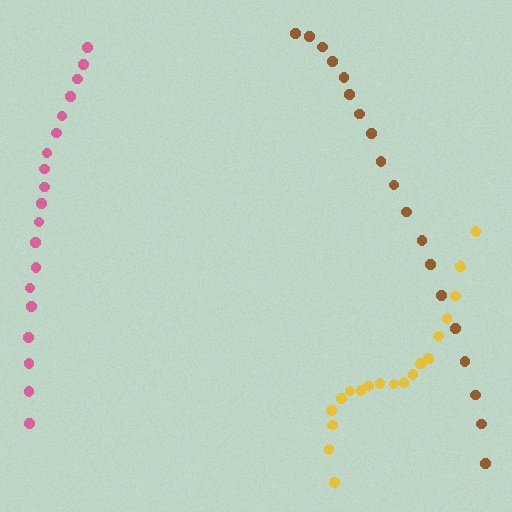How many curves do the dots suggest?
There are 3 distinct paths.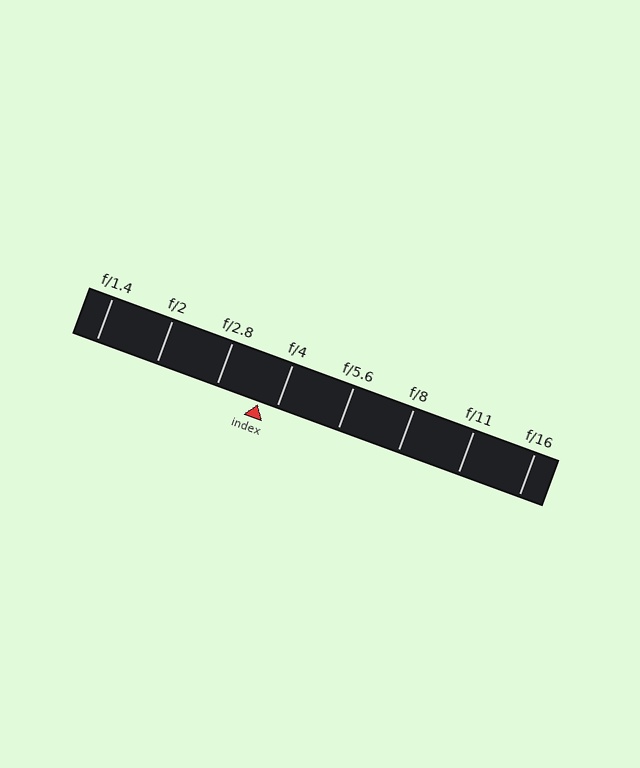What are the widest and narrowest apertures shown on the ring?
The widest aperture shown is f/1.4 and the narrowest is f/16.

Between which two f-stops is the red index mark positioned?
The index mark is between f/2.8 and f/4.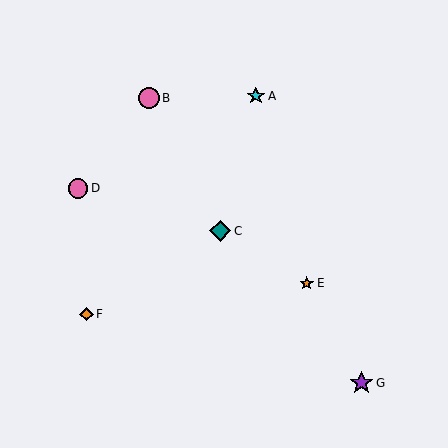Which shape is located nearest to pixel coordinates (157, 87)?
The pink circle (labeled B) at (149, 98) is nearest to that location.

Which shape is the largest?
The purple star (labeled G) is the largest.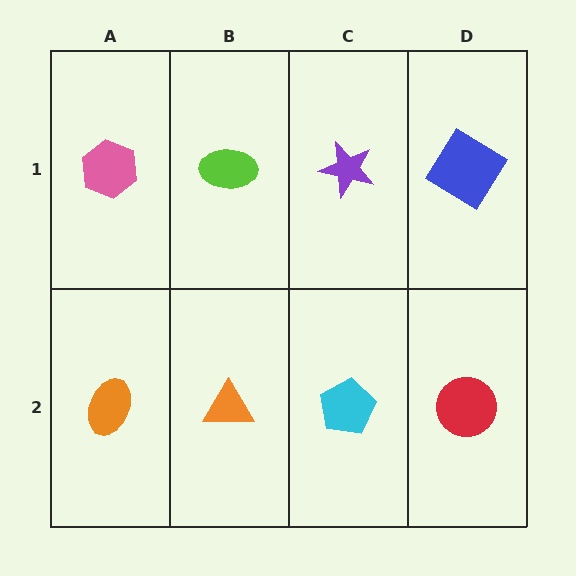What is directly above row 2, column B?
A lime ellipse.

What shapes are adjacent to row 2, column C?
A purple star (row 1, column C), an orange triangle (row 2, column B), a red circle (row 2, column D).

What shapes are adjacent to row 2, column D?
A blue diamond (row 1, column D), a cyan pentagon (row 2, column C).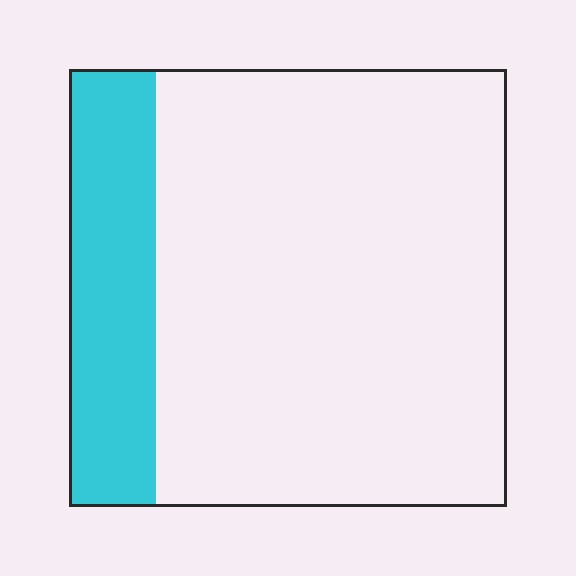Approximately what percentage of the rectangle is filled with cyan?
Approximately 20%.